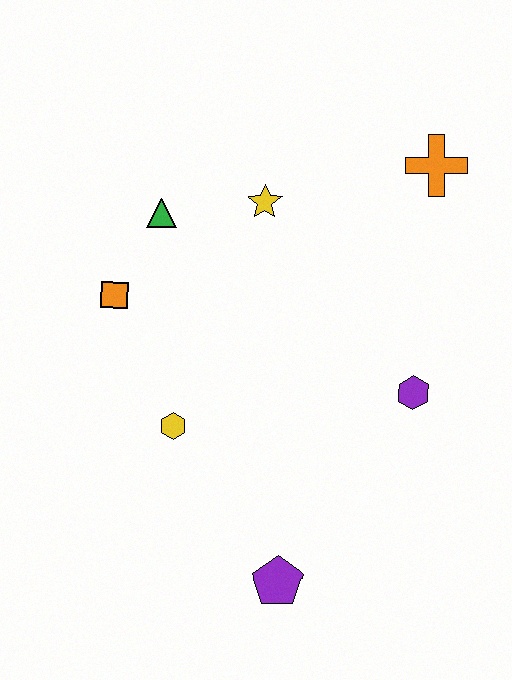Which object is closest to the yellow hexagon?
The orange square is closest to the yellow hexagon.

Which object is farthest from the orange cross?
The purple pentagon is farthest from the orange cross.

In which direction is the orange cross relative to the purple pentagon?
The orange cross is above the purple pentagon.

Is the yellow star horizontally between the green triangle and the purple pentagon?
Yes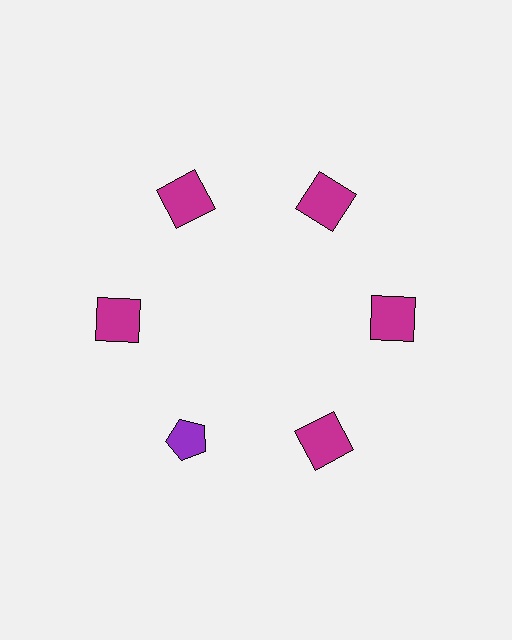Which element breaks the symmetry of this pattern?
The purple pentagon at roughly the 7 o'clock position breaks the symmetry. All other shapes are magenta squares.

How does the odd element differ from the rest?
It differs in both color (purple instead of magenta) and shape (pentagon instead of square).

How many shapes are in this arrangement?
There are 6 shapes arranged in a ring pattern.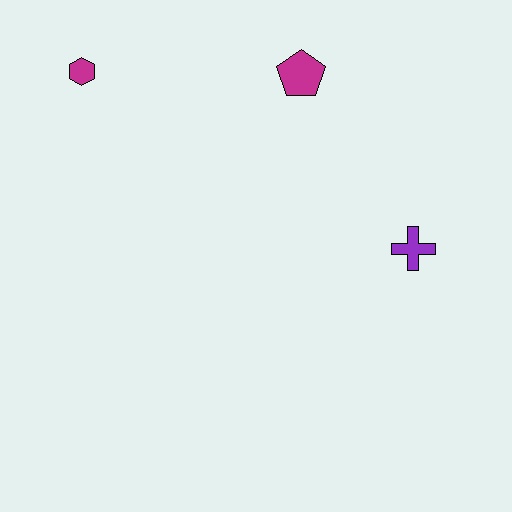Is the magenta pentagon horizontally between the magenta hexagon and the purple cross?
Yes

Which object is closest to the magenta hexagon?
The magenta pentagon is closest to the magenta hexagon.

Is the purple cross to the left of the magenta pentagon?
No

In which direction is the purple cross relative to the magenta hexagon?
The purple cross is to the right of the magenta hexagon.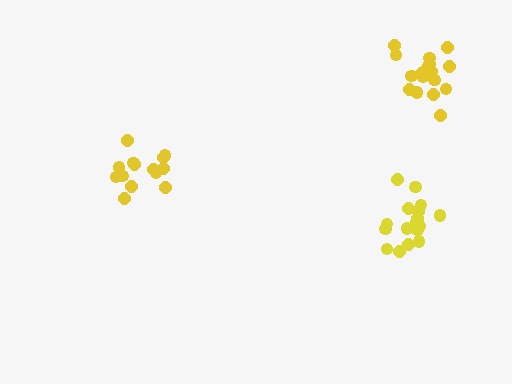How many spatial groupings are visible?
There are 3 spatial groupings.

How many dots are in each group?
Group 1: 14 dots, Group 2: 17 dots, Group 3: 17 dots (48 total).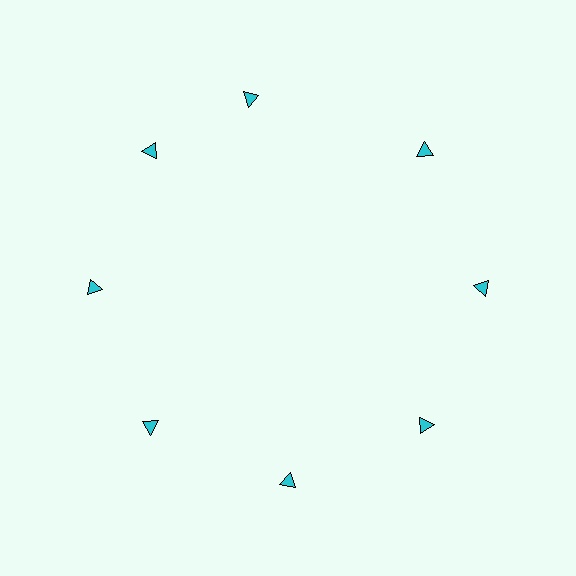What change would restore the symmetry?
The symmetry would be restored by rotating it back into even spacing with its neighbors so that all 8 triangles sit at equal angles and equal distance from the center.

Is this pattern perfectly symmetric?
No. The 8 cyan triangles are arranged in a ring, but one element near the 12 o'clock position is rotated out of alignment along the ring, breaking the 8-fold rotational symmetry.